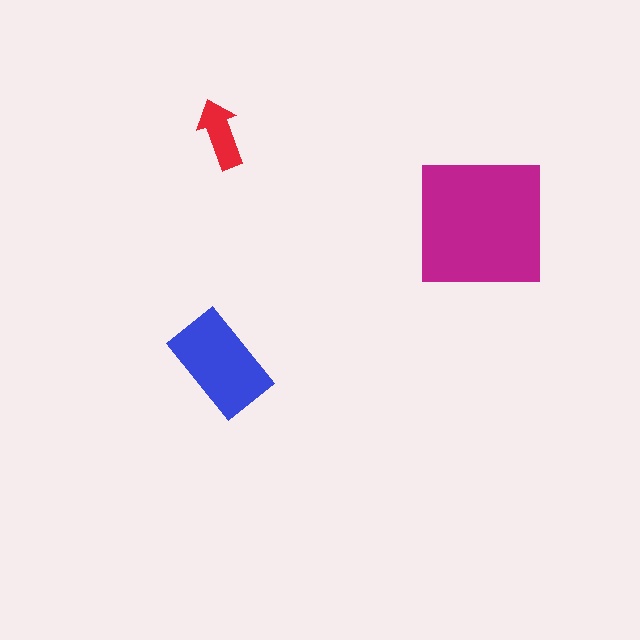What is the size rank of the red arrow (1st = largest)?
3rd.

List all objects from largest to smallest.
The magenta square, the blue rectangle, the red arrow.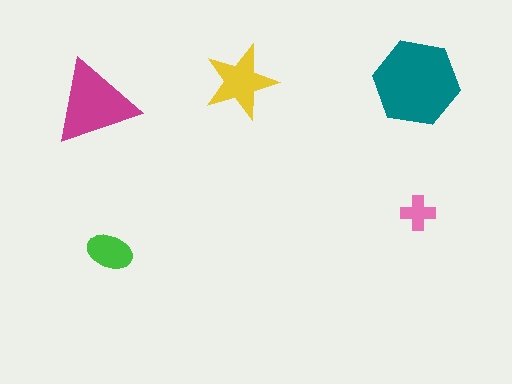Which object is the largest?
The teal hexagon.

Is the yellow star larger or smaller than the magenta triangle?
Smaller.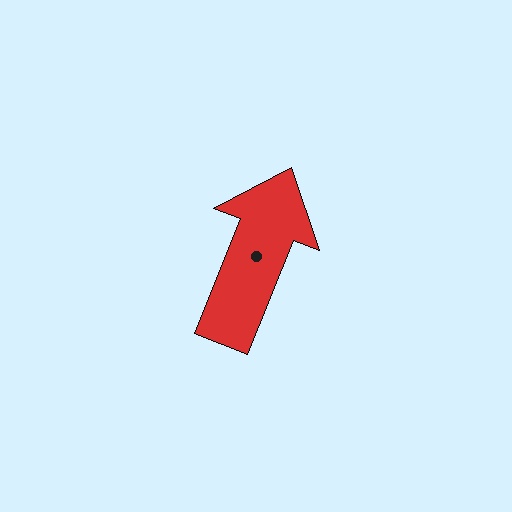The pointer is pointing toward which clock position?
Roughly 1 o'clock.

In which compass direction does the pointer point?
North.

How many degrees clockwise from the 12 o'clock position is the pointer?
Approximately 22 degrees.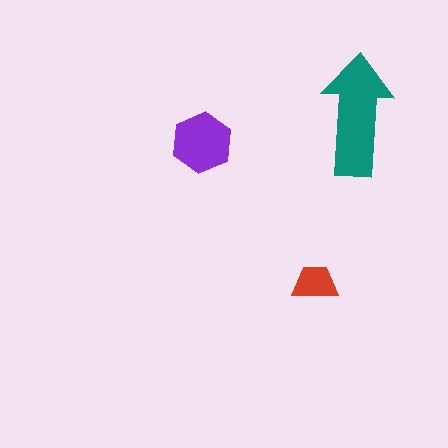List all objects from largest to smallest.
The teal arrow, the purple hexagon, the red trapezoid.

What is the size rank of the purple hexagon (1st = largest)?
2nd.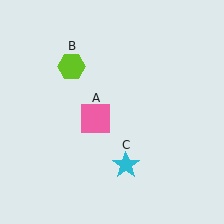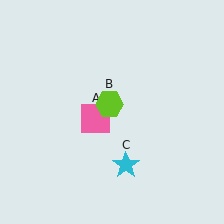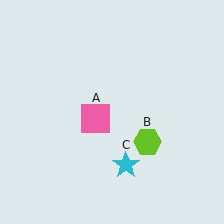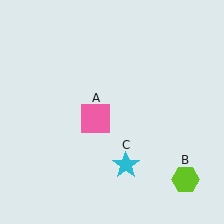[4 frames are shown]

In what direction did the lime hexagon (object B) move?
The lime hexagon (object B) moved down and to the right.